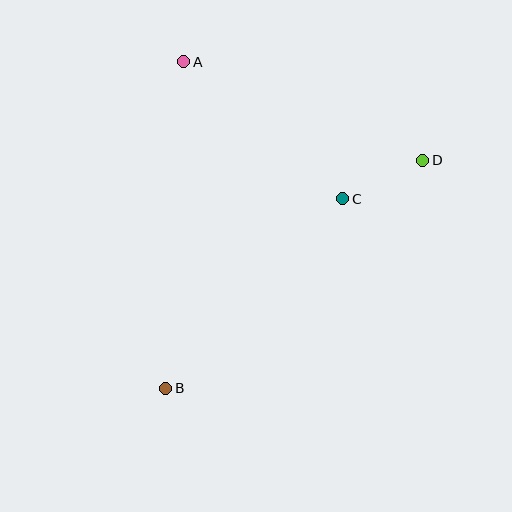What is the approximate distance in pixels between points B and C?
The distance between B and C is approximately 259 pixels.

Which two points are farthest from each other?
Points B and D are farthest from each other.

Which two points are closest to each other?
Points C and D are closest to each other.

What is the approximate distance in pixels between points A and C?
The distance between A and C is approximately 210 pixels.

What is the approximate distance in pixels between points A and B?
The distance between A and B is approximately 327 pixels.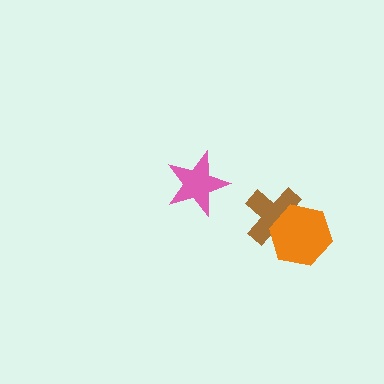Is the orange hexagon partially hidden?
No, no other shape covers it.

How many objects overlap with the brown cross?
1 object overlaps with the brown cross.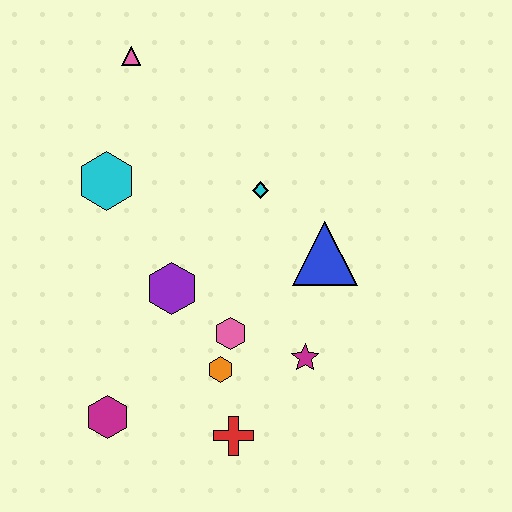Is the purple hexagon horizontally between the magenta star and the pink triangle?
Yes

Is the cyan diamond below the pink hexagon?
No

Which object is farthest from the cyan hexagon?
The red cross is farthest from the cyan hexagon.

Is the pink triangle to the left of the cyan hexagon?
No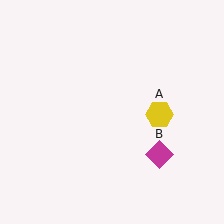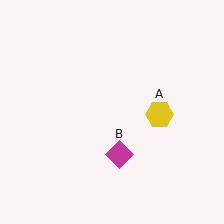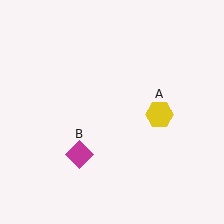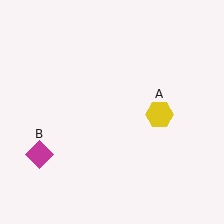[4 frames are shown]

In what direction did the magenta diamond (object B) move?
The magenta diamond (object B) moved left.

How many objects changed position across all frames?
1 object changed position: magenta diamond (object B).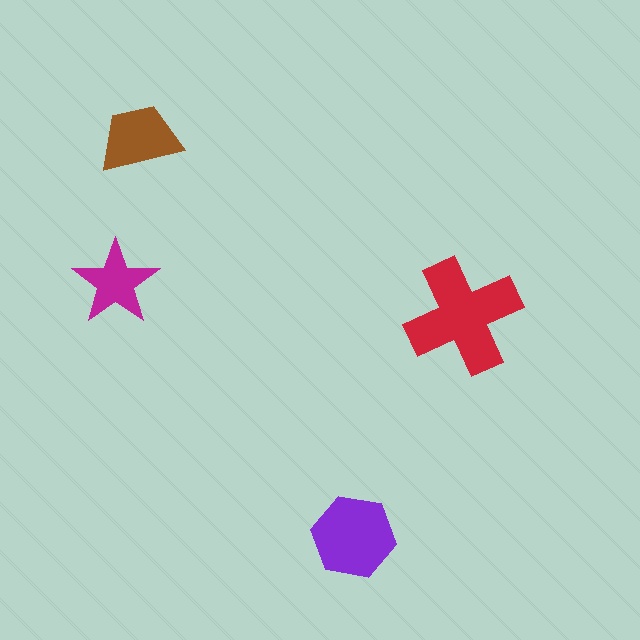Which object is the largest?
The red cross.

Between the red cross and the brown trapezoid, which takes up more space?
The red cross.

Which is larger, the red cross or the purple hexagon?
The red cross.